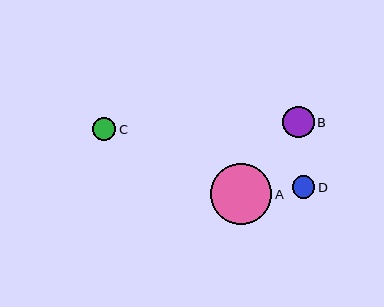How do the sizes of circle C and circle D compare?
Circle C and circle D are approximately the same size.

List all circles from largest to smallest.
From largest to smallest: A, B, C, D.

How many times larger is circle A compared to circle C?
Circle A is approximately 2.6 times the size of circle C.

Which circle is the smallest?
Circle D is the smallest with a size of approximately 22 pixels.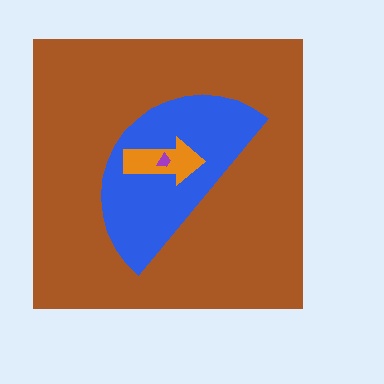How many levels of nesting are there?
4.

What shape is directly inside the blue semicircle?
The orange arrow.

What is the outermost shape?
The brown square.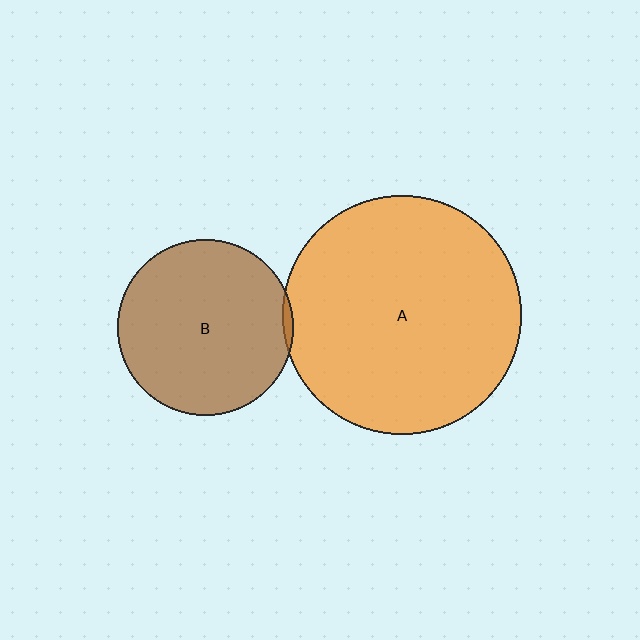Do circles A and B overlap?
Yes.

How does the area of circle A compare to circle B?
Approximately 1.8 times.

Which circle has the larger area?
Circle A (orange).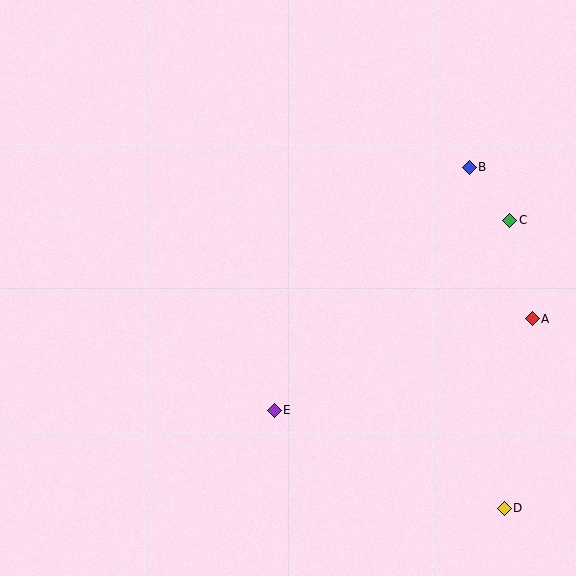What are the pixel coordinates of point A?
Point A is at (532, 319).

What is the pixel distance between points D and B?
The distance between D and B is 343 pixels.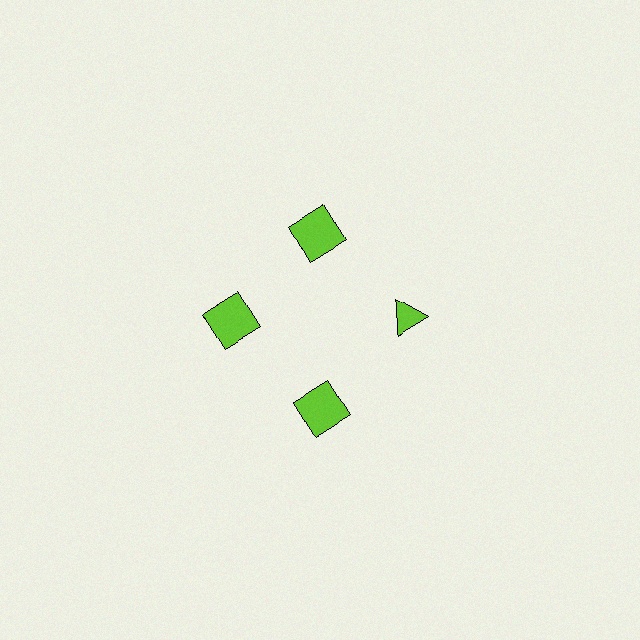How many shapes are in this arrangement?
There are 4 shapes arranged in a ring pattern.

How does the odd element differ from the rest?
It has a different shape: triangle instead of square.